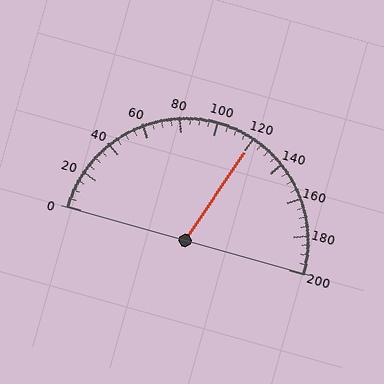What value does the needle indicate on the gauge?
The needle indicates approximately 120.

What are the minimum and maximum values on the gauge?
The gauge ranges from 0 to 200.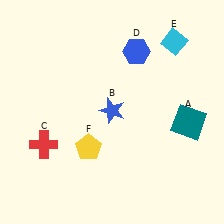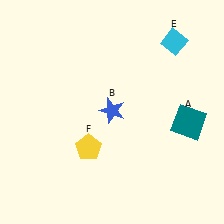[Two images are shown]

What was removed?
The blue hexagon (D), the red cross (C) were removed in Image 2.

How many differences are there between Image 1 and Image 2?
There are 2 differences between the two images.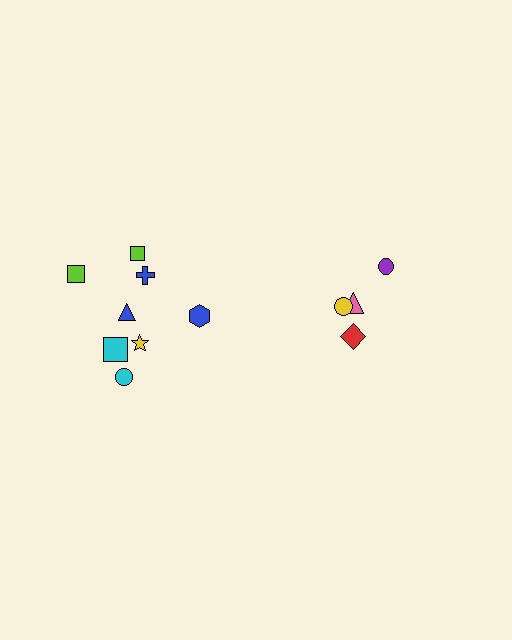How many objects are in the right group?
There are 4 objects.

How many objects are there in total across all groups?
There are 12 objects.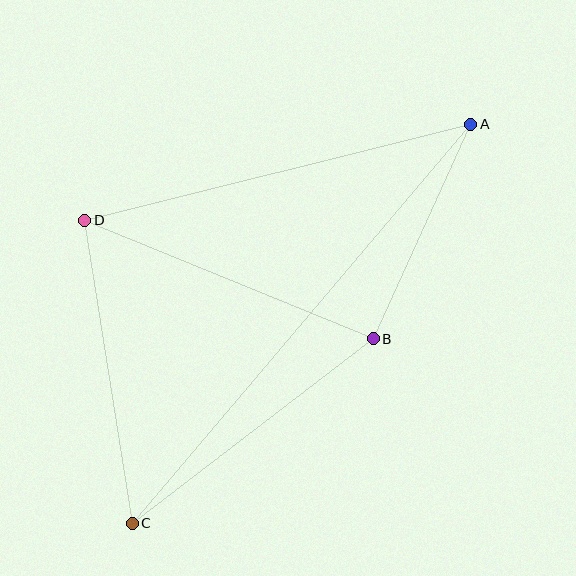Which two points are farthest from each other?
Points A and C are farthest from each other.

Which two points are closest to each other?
Points A and B are closest to each other.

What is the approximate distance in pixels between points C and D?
The distance between C and D is approximately 307 pixels.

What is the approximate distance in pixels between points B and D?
The distance between B and D is approximately 312 pixels.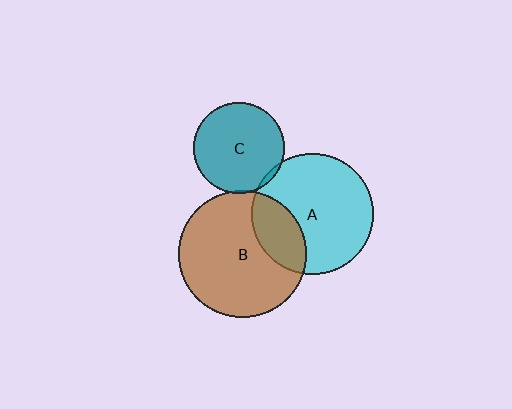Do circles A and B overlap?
Yes.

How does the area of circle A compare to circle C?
Approximately 1.8 times.